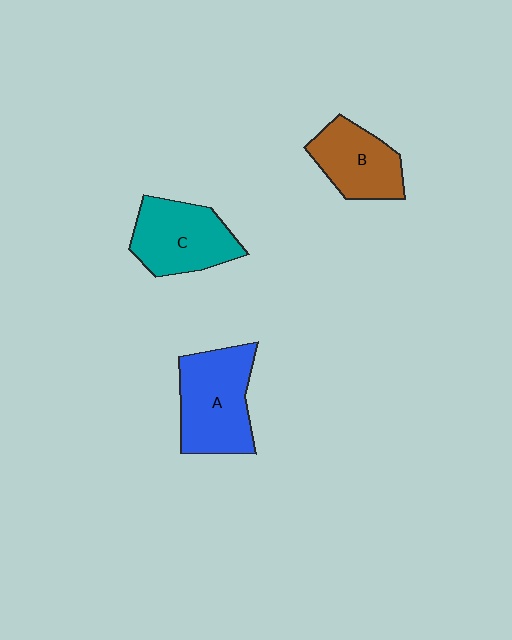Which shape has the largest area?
Shape A (blue).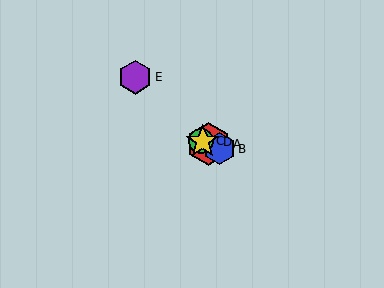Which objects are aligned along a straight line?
Objects A, B, C, D are aligned along a straight line.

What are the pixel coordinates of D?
Object D is at (203, 142).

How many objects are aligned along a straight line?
4 objects (A, B, C, D) are aligned along a straight line.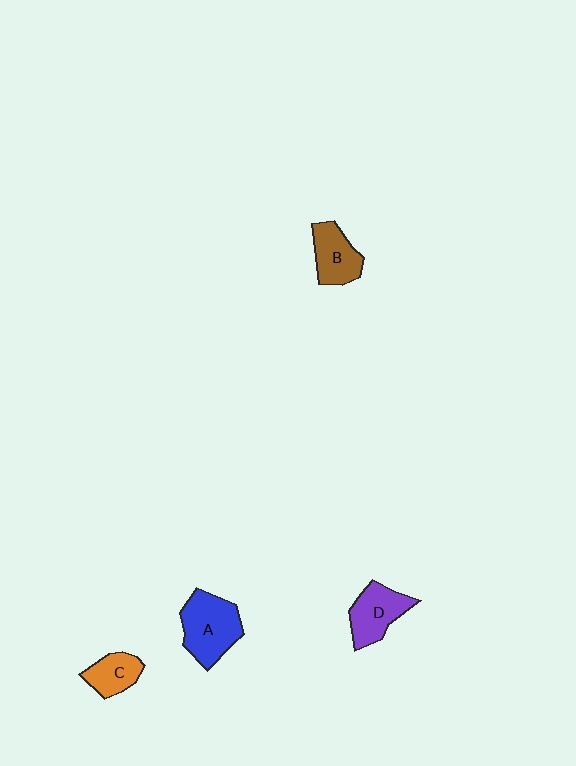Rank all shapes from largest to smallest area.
From largest to smallest: A (blue), D (purple), B (brown), C (orange).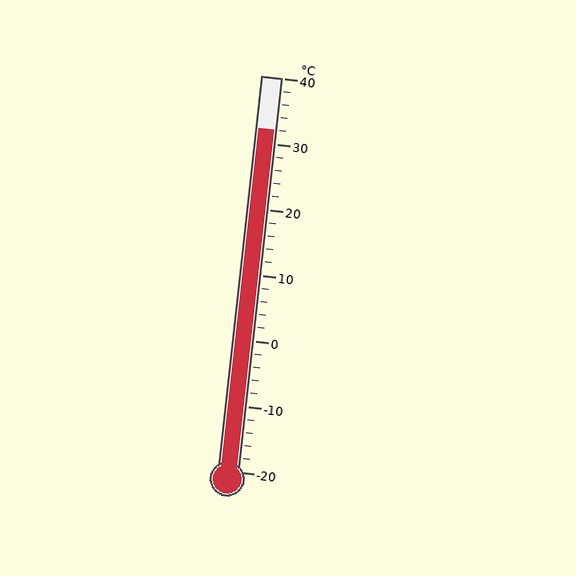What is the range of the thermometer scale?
The thermometer scale ranges from -20°C to 40°C.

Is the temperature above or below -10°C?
The temperature is above -10°C.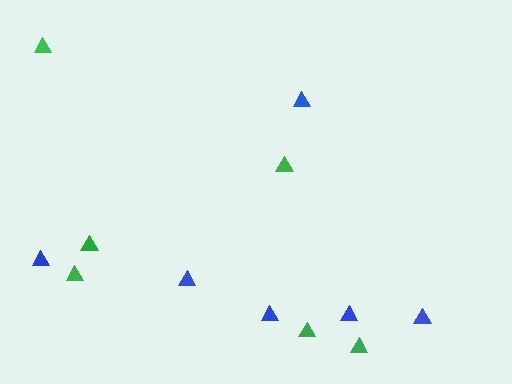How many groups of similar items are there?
There are 2 groups: one group of blue triangles (6) and one group of green triangles (6).